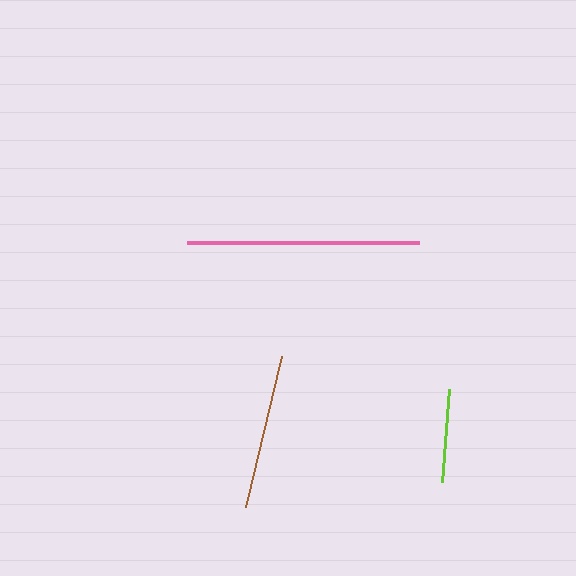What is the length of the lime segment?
The lime segment is approximately 93 pixels long.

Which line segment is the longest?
The pink line is the longest at approximately 233 pixels.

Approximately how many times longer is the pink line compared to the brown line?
The pink line is approximately 1.5 times the length of the brown line.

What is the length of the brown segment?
The brown segment is approximately 156 pixels long.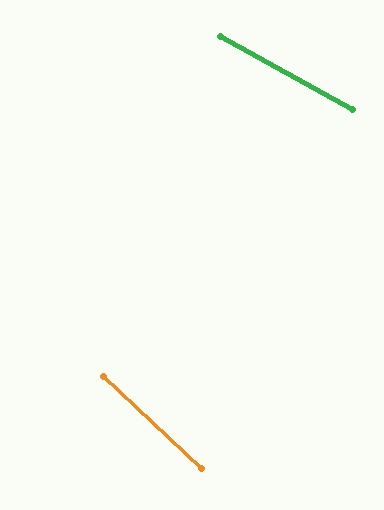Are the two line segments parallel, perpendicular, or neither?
Neither parallel nor perpendicular — they differ by about 14°.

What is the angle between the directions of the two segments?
Approximately 14 degrees.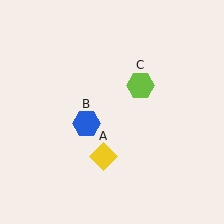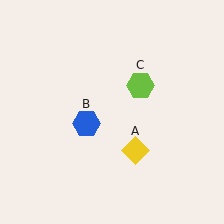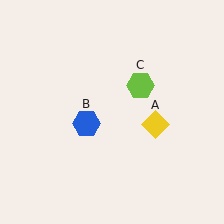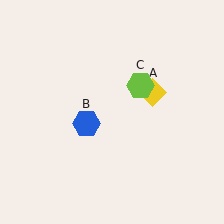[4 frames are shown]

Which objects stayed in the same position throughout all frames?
Blue hexagon (object B) and lime hexagon (object C) remained stationary.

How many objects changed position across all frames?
1 object changed position: yellow diamond (object A).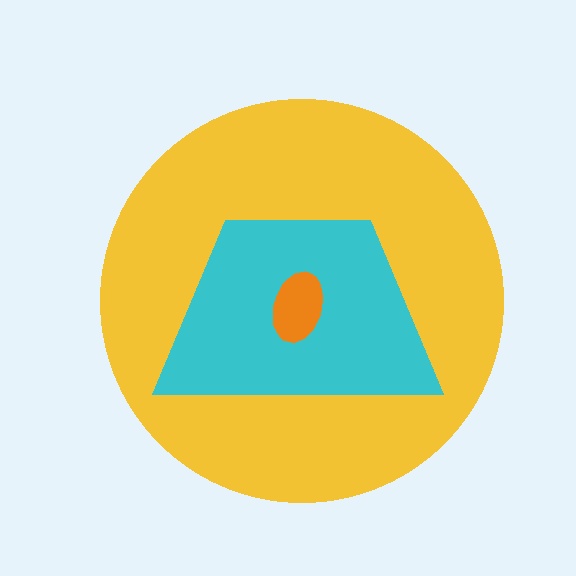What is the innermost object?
The orange ellipse.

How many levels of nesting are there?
3.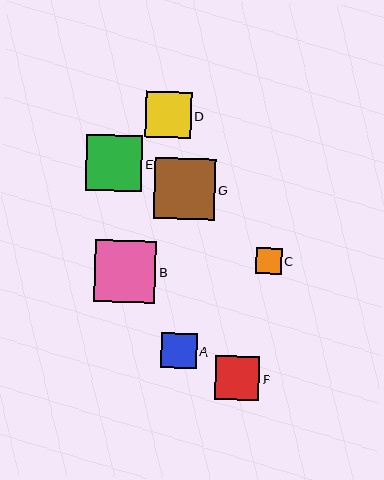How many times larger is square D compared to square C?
Square D is approximately 1.8 times the size of square C.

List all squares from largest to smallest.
From largest to smallest: B, G, E, D, F, A, C.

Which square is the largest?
Square B is the largest with a size of approximately 62 pixels.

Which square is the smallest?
Square C is the smallest with a size of approximately 26 pixels.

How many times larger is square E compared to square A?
Square E is approximately 1.6 times the size of square A.